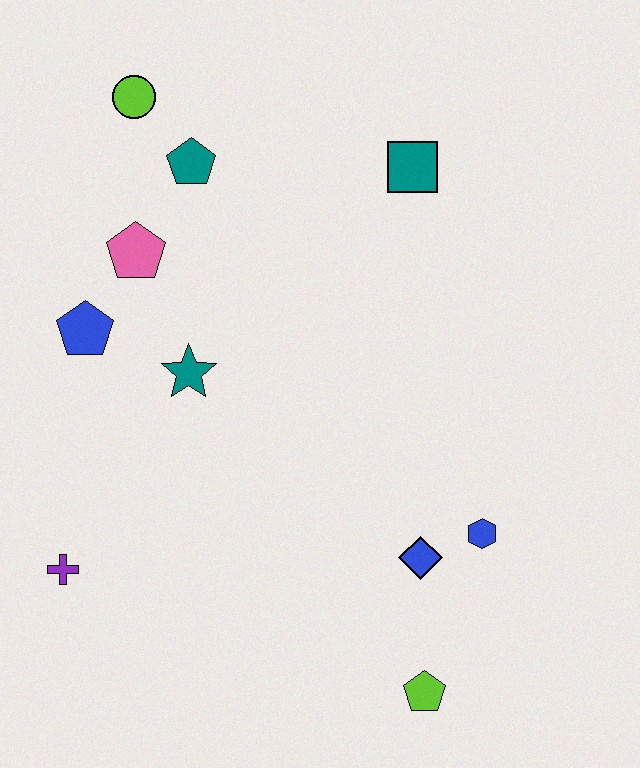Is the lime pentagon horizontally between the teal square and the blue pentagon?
No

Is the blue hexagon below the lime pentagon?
No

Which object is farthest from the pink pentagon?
The lime pentagon is farthest from the pink pentagon.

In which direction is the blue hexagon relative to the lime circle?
The blue hexagon is below the lime circle.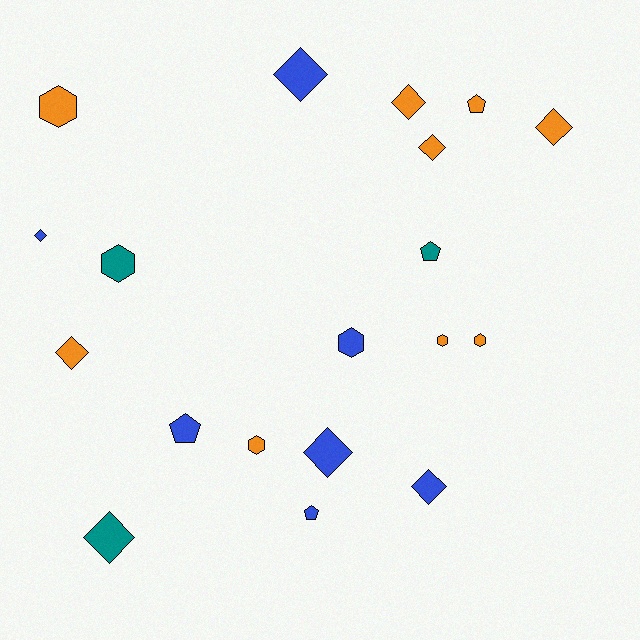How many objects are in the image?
There are 19 objects.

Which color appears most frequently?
Orange, with 9 objects.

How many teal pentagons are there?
There is 1 teal pentagon.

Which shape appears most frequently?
Diamond, with 9 objects.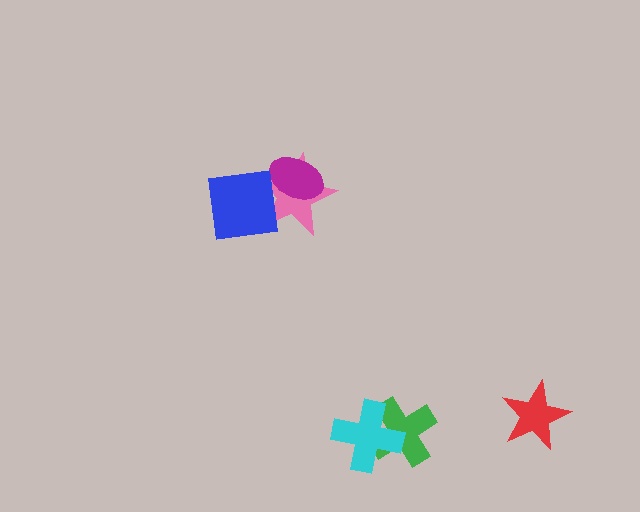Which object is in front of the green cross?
The cyan cross is in front of the green cross.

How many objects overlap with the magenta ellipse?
1 object overlaps with the magenta ellipse.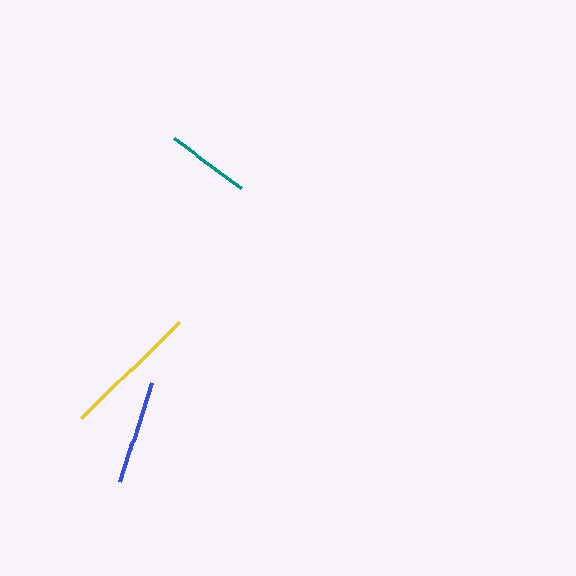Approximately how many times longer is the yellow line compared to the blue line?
The yellow line is approximately 1.3 times the length of the blue line.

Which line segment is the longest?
The yellow line is the longest at approximately 137 pixels.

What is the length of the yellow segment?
The yellow segment is approximately 137 pixels long.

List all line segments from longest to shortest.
From longest to shortest: yellow, blue, teal.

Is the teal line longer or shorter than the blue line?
The blue line is longer than the teal line.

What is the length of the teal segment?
The teal segment is approximately 83 pixels long.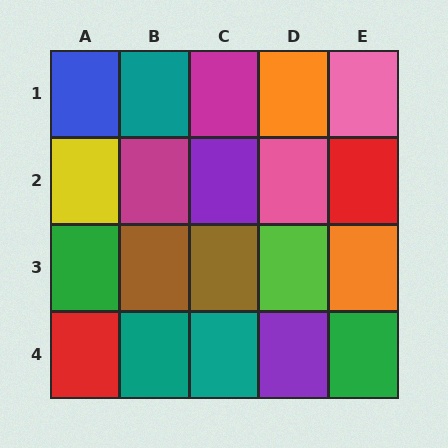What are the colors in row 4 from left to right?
Red, teal, teal, purple, green.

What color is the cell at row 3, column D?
Lime.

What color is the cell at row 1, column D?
Orange.